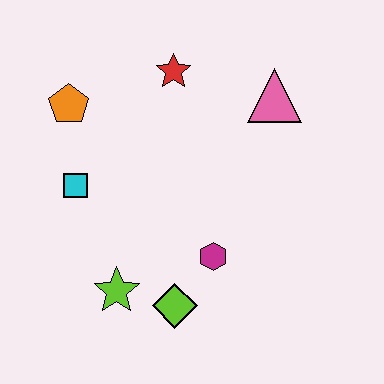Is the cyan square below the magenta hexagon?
No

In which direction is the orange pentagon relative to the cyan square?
The orange pentagon is above the cyan square.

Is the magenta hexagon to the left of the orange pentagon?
No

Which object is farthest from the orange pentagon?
The lime diamond is farthest from the orange pentagon.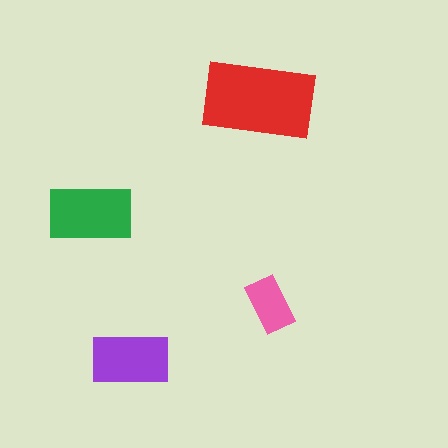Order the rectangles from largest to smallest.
the red one, the green one, the purple one, the pink one.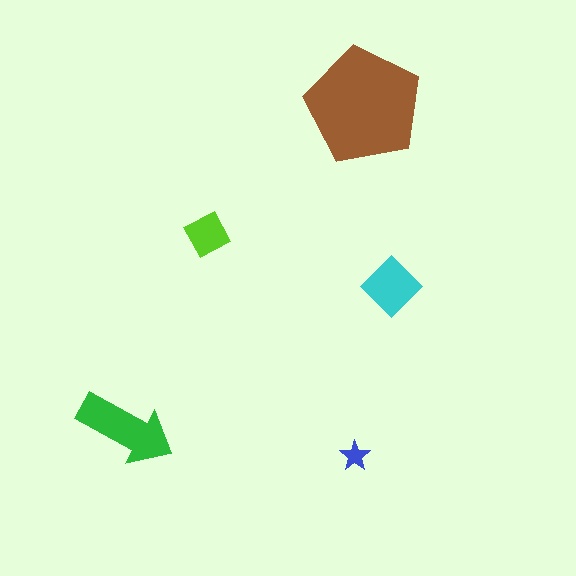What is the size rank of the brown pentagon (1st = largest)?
1st.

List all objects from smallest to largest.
The blue star, the lime square, the cyan diamond, the green arrow, the brown pentagon.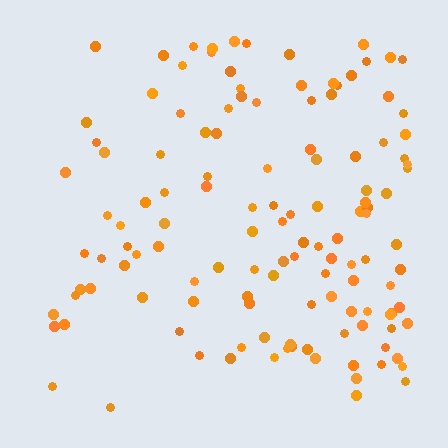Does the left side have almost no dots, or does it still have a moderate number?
Still a moderate number, just noticeably fewer than the right.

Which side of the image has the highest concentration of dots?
The right.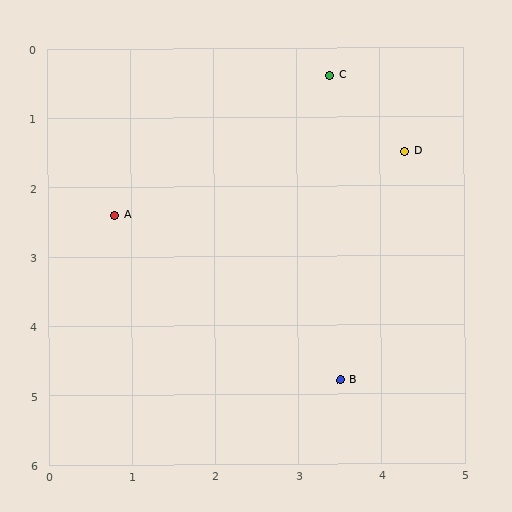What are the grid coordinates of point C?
Point C is at approximately (3.4, 0.4).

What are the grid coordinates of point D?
Point D is at approximately (4.3, 1.5).